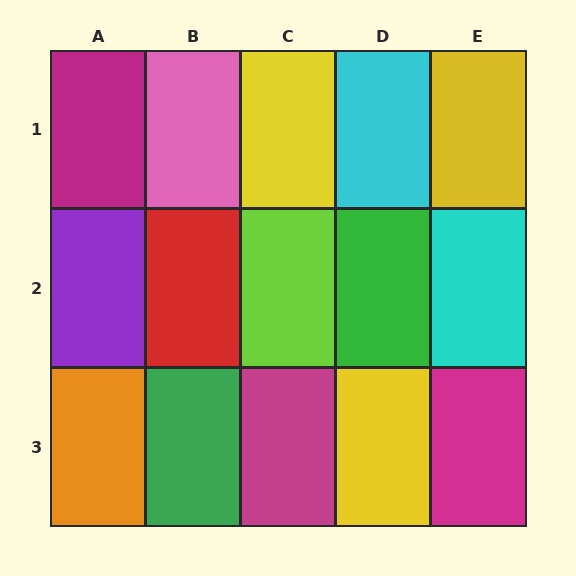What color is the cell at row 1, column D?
Cyan.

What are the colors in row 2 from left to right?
Purple, red, lime, green, cyan.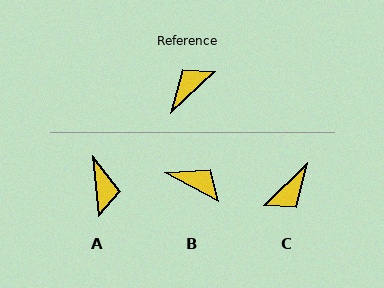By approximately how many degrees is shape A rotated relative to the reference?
Approximately 127 degrees clockwise.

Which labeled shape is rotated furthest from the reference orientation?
C, about 178 degrees away.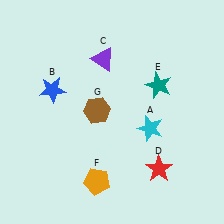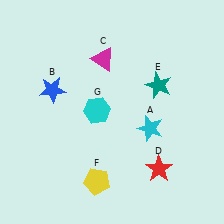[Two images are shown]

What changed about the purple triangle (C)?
In Image 1, C is purple. In Image 2, it changed to magenta.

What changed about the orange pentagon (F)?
In Image 1, F is orange. In Image 2, it changed to yellow.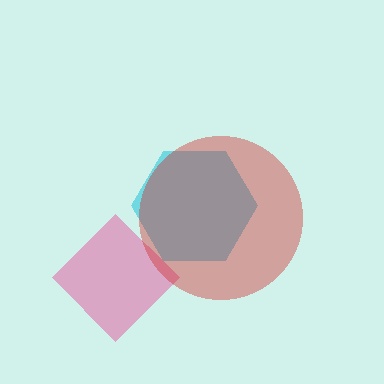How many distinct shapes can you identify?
There are 3 distinct shapes: a pink diamond, a cyan hexagon, a red circle.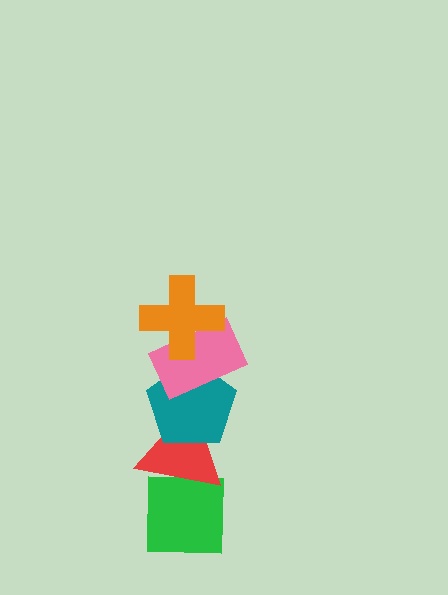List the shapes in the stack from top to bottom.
From top to bottom: the orange cross, the pink rectangle, the teal pentagon, the red triangle, the green square.